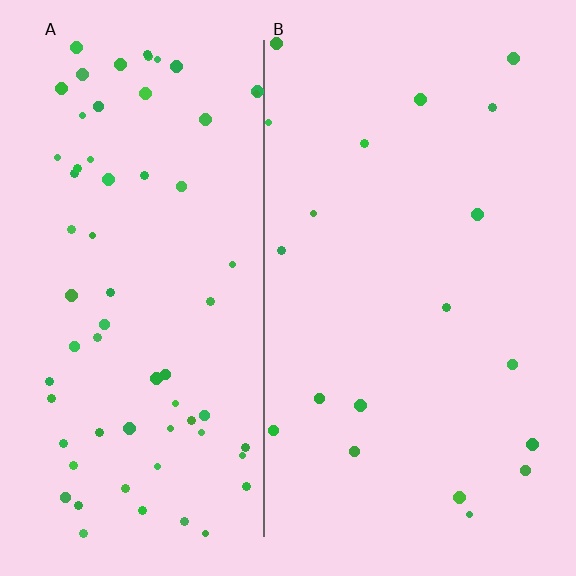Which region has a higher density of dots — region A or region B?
A (the left).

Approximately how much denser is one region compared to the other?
Approximately 3.5× — region A over region B.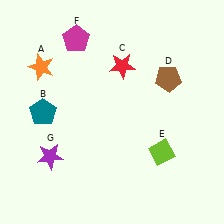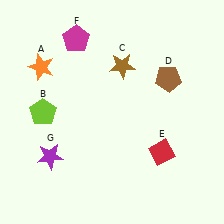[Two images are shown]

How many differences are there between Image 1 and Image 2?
There are 3 differences between the two images.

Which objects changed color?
B changed from teal to lime. C changed from red to brown. E changed from lime to red.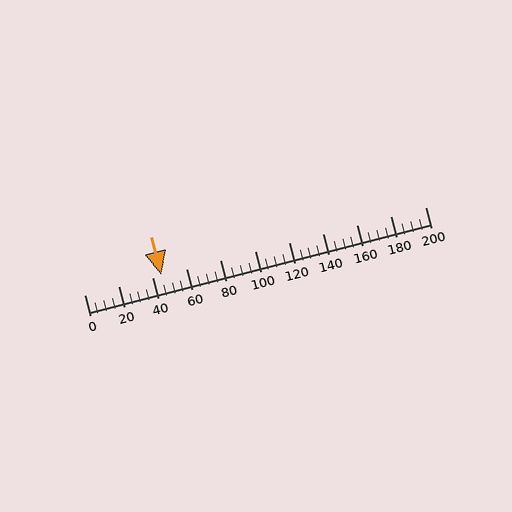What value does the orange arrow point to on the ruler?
The orange arrow points to approximately 45.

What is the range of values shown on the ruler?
The ruler shows values from 0 to 200.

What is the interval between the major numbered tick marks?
The major tick marks are spaced 20 units apart.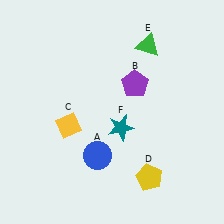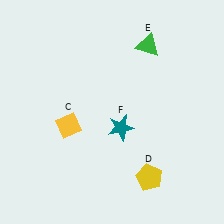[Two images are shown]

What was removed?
The purple pentagon (B), the blue circle (A) were removed in Image 2.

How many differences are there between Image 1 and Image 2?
There are 2 differences between the two images.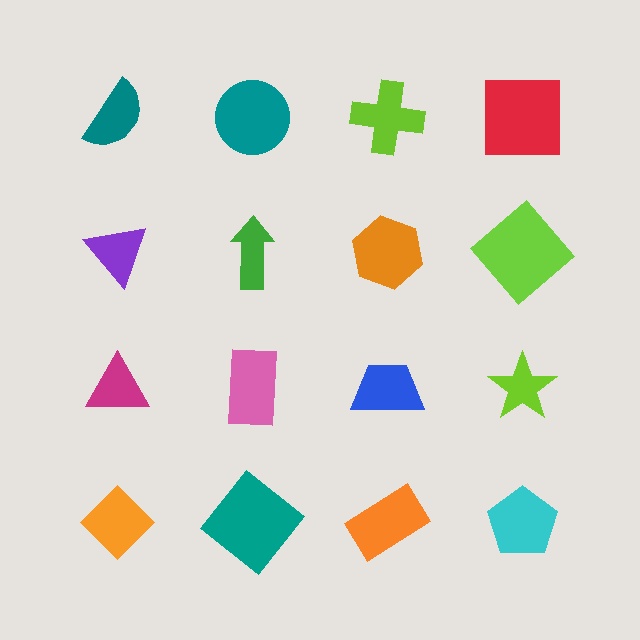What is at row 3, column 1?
A magenta triangle.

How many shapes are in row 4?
4 shapes.